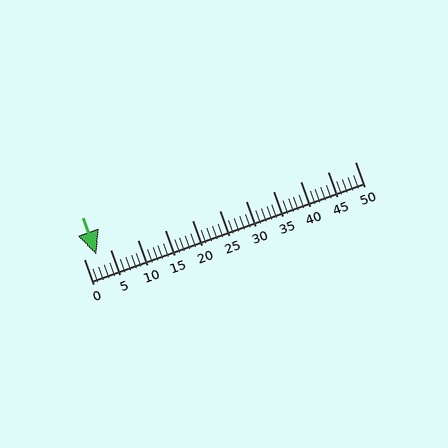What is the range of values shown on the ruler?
The ruler shows values from 0 to 50.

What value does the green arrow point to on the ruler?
The green arrow points to approximately 2.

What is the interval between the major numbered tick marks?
The major tick marks are spaced 5 units apart.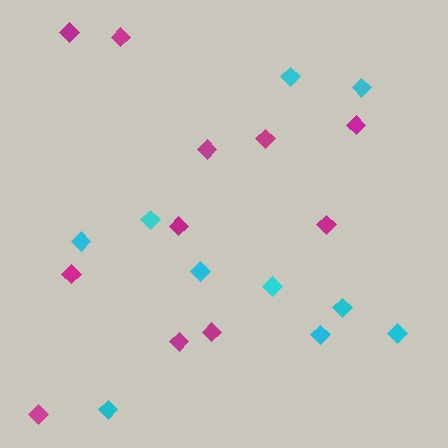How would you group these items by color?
There are 2 groups: one group of magenta diamonds (11) and one group of cyan diamonds (10).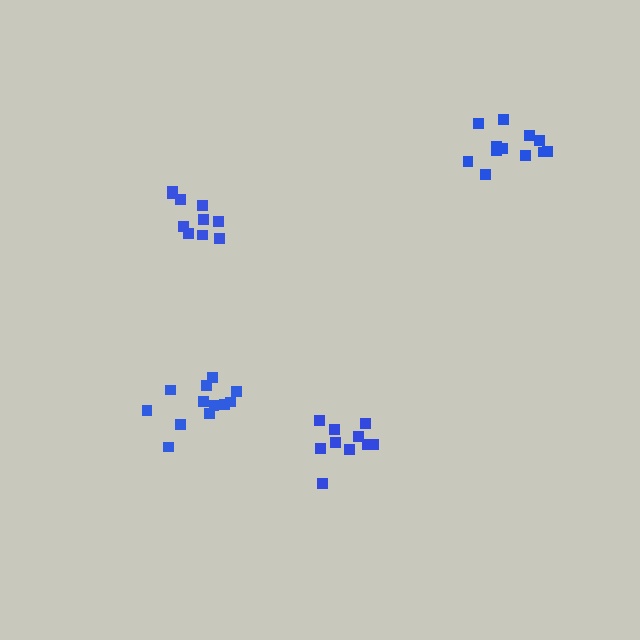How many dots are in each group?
Group 1: 12 dots, Group 2: 12 dots, Group 3: 10 dots, Group 4: 10 dots (44 total).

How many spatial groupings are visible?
There are 4 spatial groupings.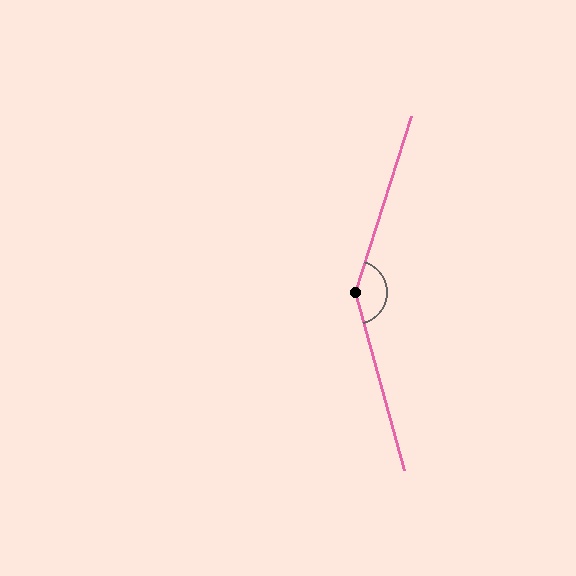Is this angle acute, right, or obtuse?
It is obtuse.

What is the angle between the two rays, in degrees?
Approximately 147 degrees.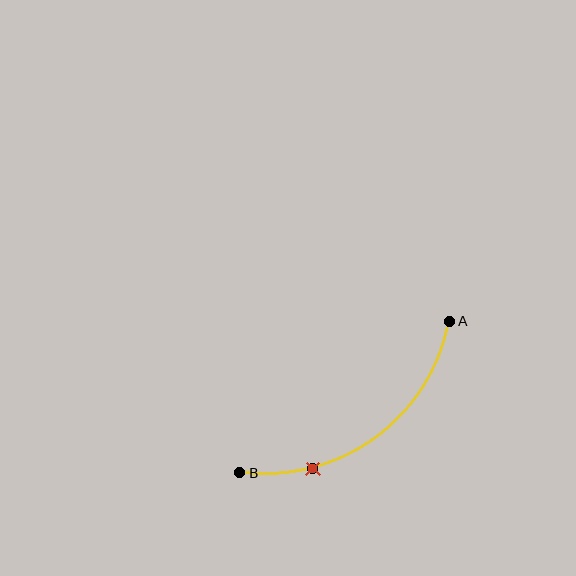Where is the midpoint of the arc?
The arc midpoint is the point on the curve farthest from the straight line joining A and B. It sits below and to the right of that line.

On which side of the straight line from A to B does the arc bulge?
The arc bulges below and to the right of the straight line connecting A and B.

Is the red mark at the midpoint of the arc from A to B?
No. The red mark lies on the arc but is closer to endpoint B. The arc midpoint would be at the point on the curve equidistant along the arc from both A and B.